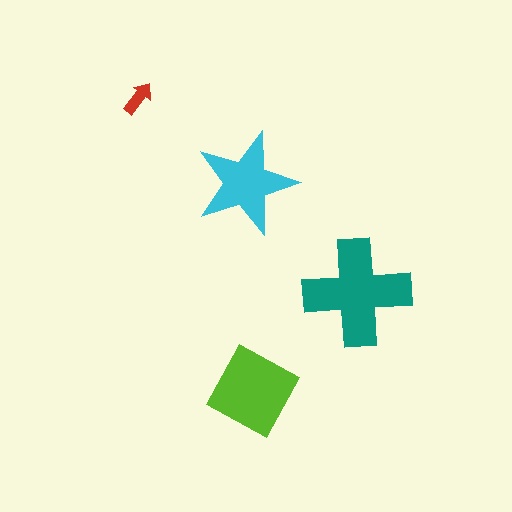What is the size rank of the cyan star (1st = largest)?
3rd.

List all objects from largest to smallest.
The teal cross, the lime square, the cyan star, the red arrow.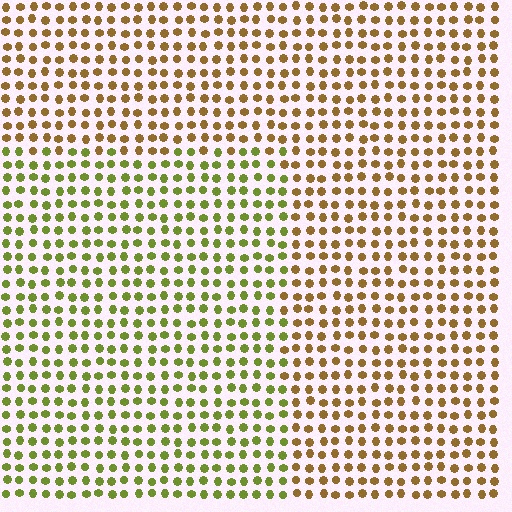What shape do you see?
I see a rectangle.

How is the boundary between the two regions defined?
The boundary is defined purely by a slight shift in hue (about 44 degrees). Spacing, size, and orientation are identical on both sides.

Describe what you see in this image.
The image is filled with small brown elements in a uniform arrangement. A rectangle-shaped region is visible where the elements are tinted to a slightly different hue, forming a subtle color boundary.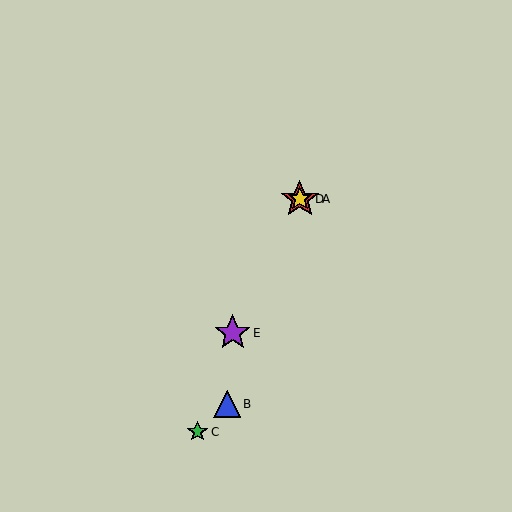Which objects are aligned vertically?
Objects A, D are aligned vertically.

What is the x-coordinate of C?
Object C is at x≈197.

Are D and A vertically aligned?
Yes, both are at x≈300.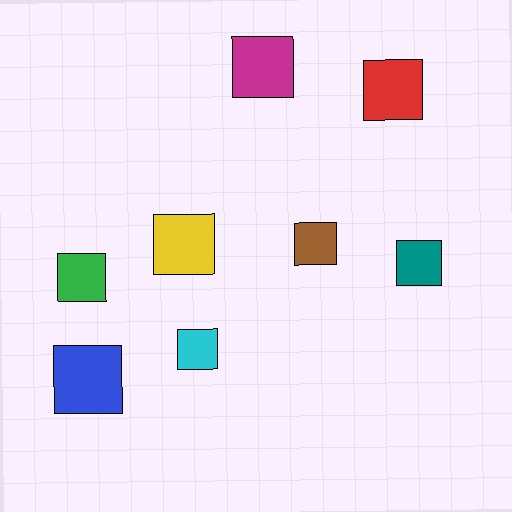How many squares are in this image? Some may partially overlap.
There are 8 squares.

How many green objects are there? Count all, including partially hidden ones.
There is 1 green object.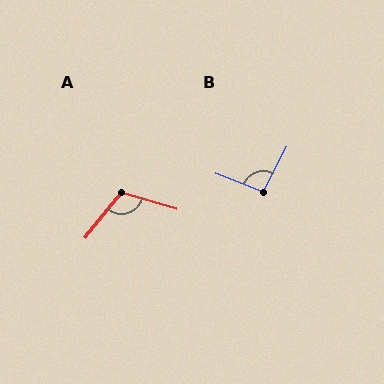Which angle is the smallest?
B, at approximately 97 degrees.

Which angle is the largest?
A, at approximately 113 degrees.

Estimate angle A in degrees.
Approximately 113 degrees.